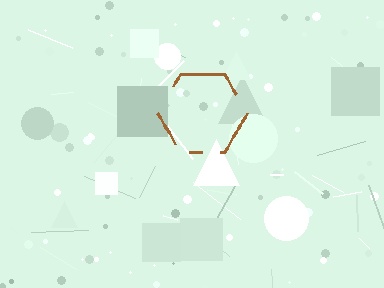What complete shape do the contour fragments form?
The contour fragments form a hexagon.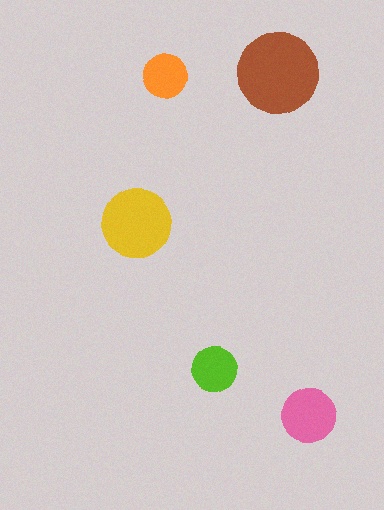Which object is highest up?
The brown circle is topmost.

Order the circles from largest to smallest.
the brown one, the yellow one, the pink one, the lime one, the orange one.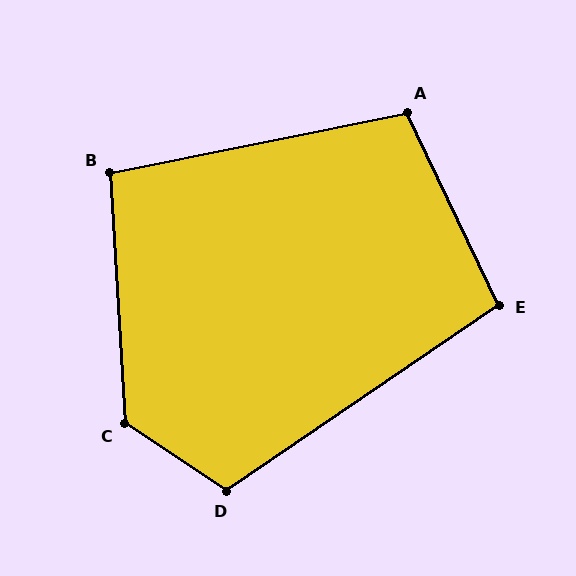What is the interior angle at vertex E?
Approximately 99 degrees (obtuse).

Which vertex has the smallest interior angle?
B, at approximately 98 degrees.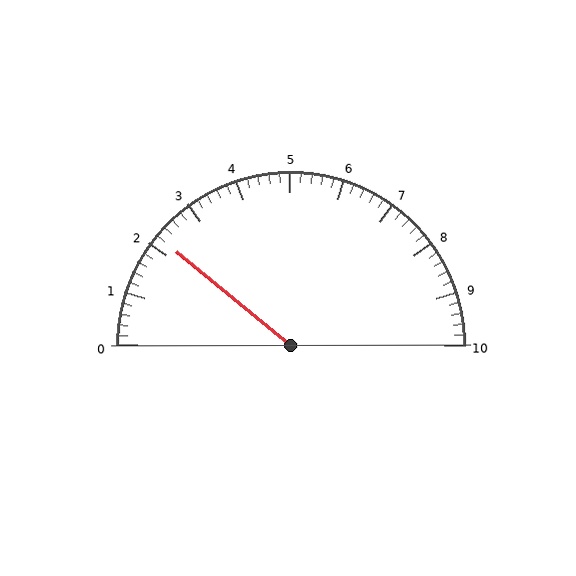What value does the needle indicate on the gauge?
The needle indicates approximately 2.2.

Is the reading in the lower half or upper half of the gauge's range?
The reading is in the lower half of the range (0 to 10).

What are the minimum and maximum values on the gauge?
The gauge ranges from 0 to 10.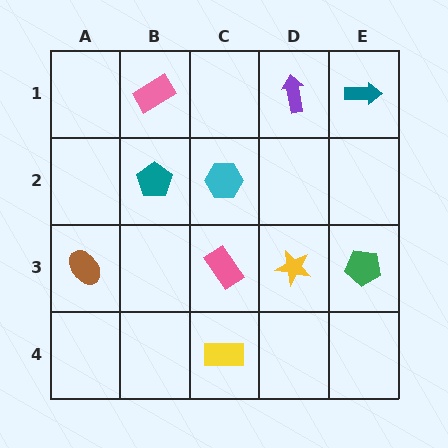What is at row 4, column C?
A yellow rectangle.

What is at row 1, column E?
A teal arrow.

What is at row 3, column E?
A green pentagon.